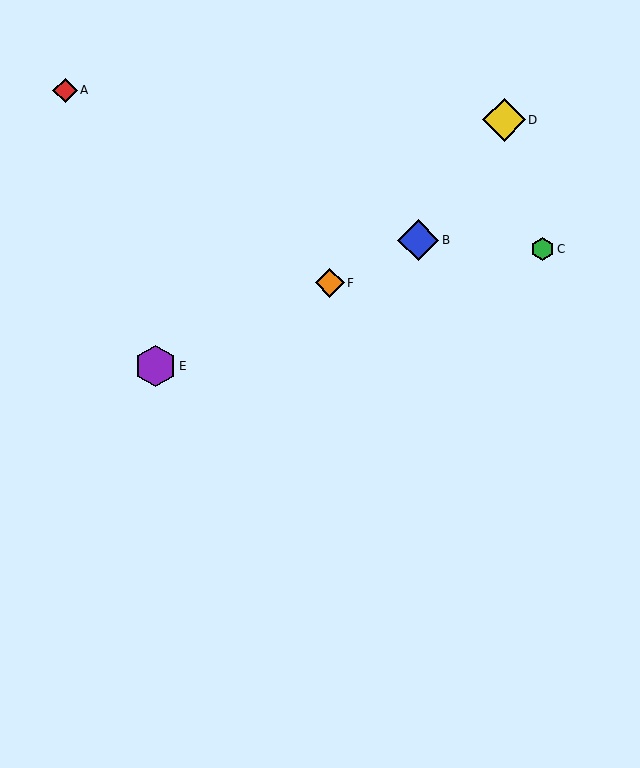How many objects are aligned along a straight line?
3 objects (B, E, F) are aligned along a straight line.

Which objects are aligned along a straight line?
Objects B, E, F are aligned along a straight line.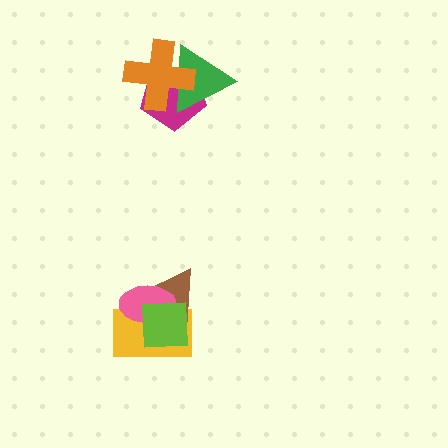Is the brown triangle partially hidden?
Yes, it is partially covered by another shape.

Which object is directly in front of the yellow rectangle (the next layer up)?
The brown triangle is directly in front of the yellow rectangle.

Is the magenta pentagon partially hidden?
Yes, it is partially covered by another shape.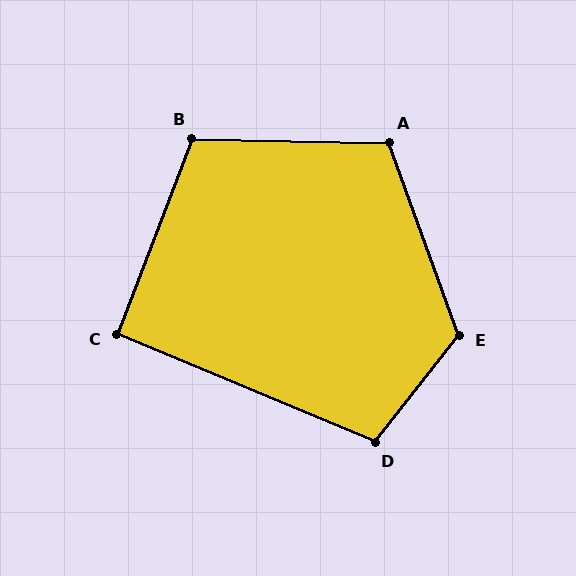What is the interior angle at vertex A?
Approximately 111 degrees (obtuse).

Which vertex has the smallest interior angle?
C, at approximately 92 degrees.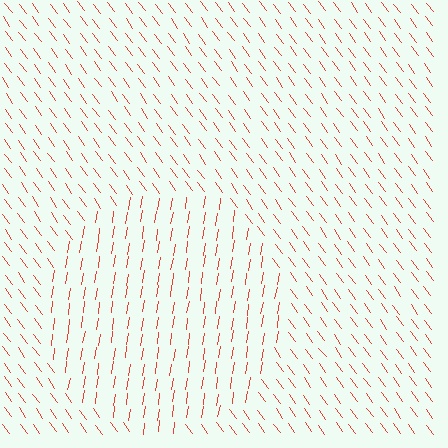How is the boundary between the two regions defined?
The boundary is defined purely by a change in line orientation (approximately 45 degrees difference). All lines are the same color and thickness.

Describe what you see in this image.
The image is filled with small red line segments. A circle region in the image has lines oriented differently from the surrounding lines, creating a visible texture boundary.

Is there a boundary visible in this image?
Yes, there is a texture boundary formed by a change in line orientation.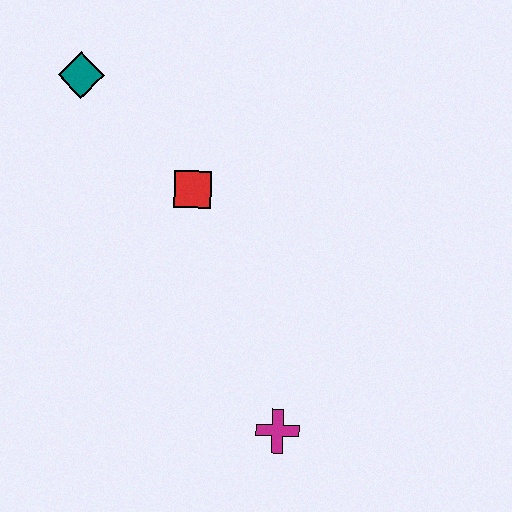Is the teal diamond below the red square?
No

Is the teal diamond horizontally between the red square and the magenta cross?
No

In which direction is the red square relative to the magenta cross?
The red square is above the magenta cross.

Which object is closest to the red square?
The teal diamond is closest to the red square.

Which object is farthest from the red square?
The magenta cross is farthest from the red square.